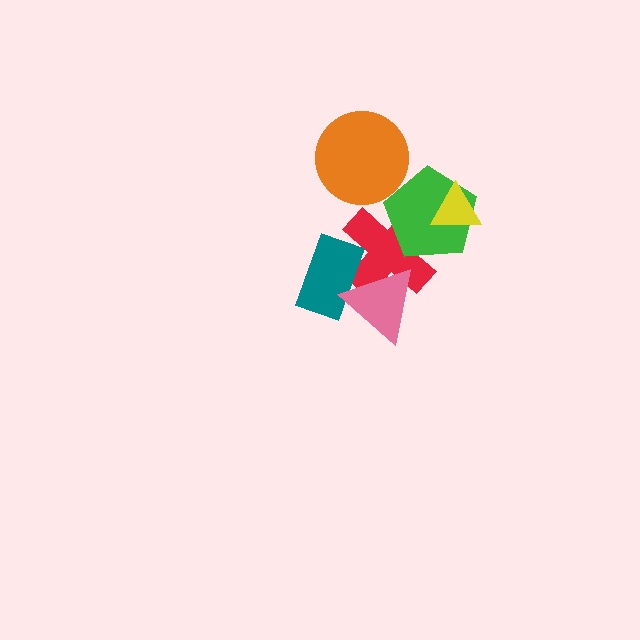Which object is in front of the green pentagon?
The yellow triangle is in front of the green pentagon.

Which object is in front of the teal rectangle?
The pink triangle is in front of the teal rectangle.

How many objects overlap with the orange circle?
0 objects overlap with the orange circle.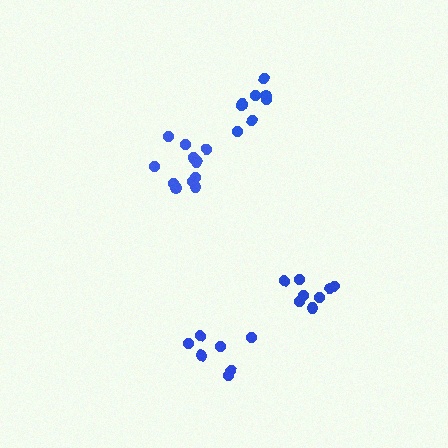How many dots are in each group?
Group 1: 8 dots, Group 2: 11 dots, Group 3: 8 dots, Group 4: 7 dots (34 total).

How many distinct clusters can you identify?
There are 4 distinct clusters.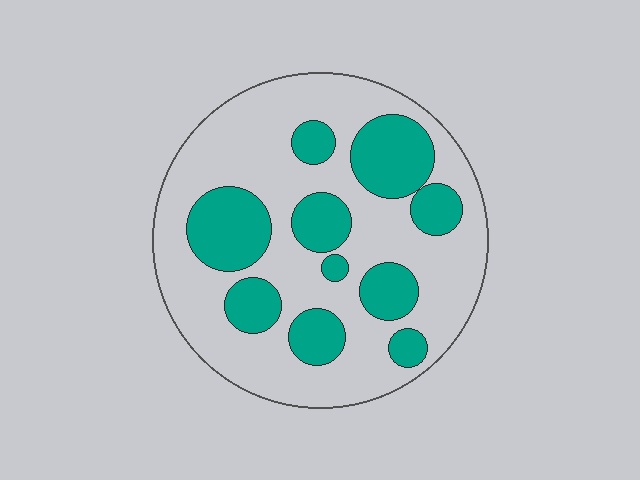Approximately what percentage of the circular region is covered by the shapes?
Approximately 30%.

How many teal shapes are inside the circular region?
10.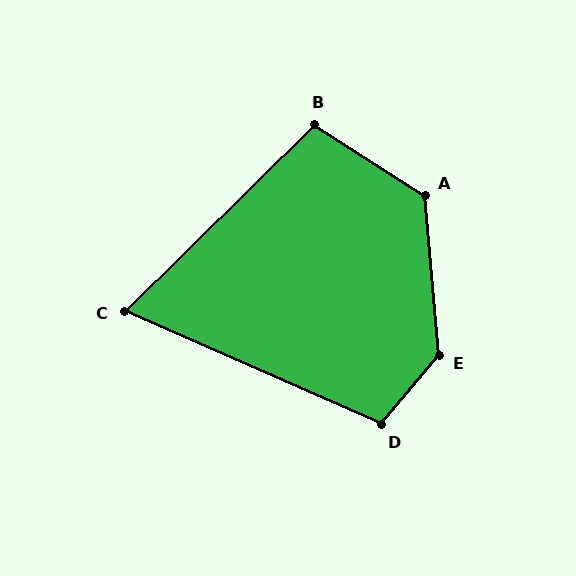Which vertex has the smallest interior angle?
C, at approximately 68 degrees.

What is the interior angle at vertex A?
Approximately 128 degrees (obtuse).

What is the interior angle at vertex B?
Approximately 103 degrees (obtuse).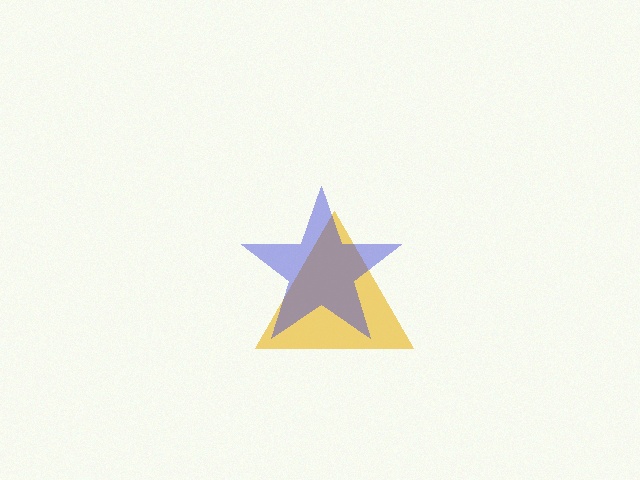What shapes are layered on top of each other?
The layered shapes are: a yellow triangle, a blue star.